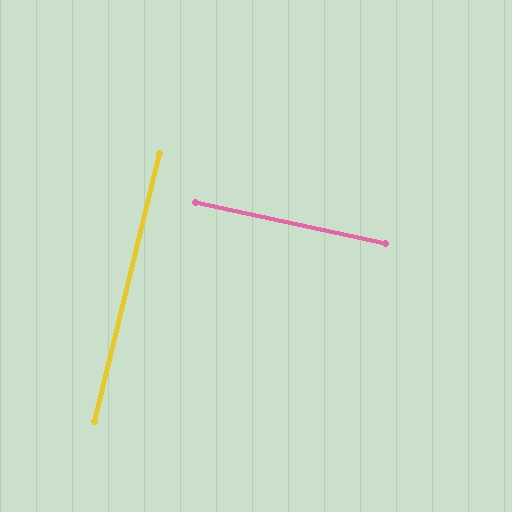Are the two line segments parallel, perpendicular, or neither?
Perpendicular — they meet at approximately 88°.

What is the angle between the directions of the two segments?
Approximately 88 degrees.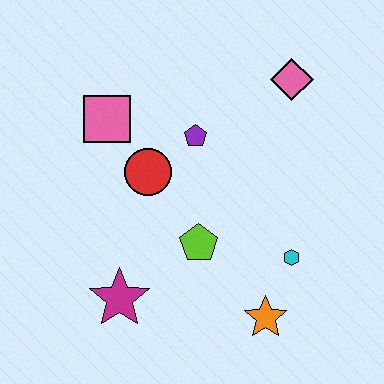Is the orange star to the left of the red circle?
No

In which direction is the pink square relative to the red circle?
The pink square is above the red circle.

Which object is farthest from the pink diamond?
The magenta star is farthest from the pink diamond.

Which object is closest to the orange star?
The cyan hexagon is closest to the orange star.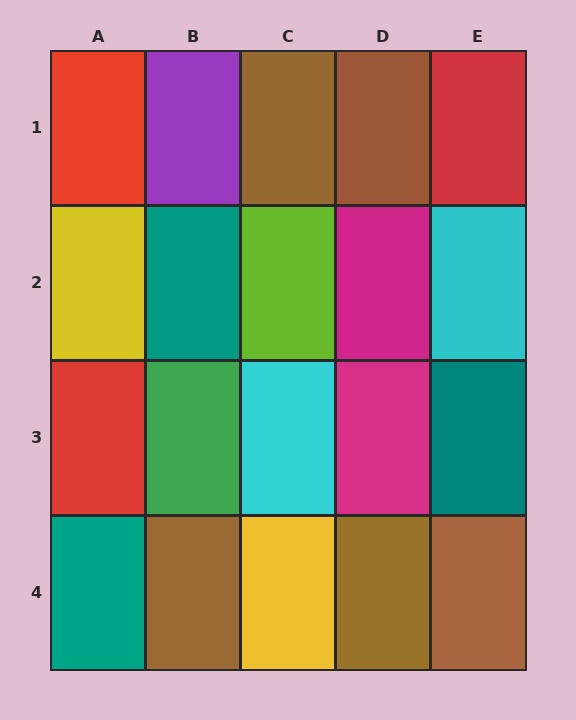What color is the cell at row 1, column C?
Brown.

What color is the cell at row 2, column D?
Magenta.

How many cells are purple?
1 cell is purple.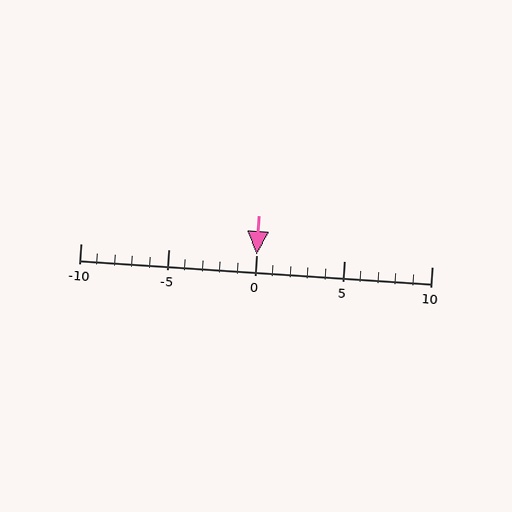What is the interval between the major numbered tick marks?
The major tick marks are spaced 5 units apart.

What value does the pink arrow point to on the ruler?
The pink arrow points to approximately 0.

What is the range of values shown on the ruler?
The ruler shows values from -10 to 10.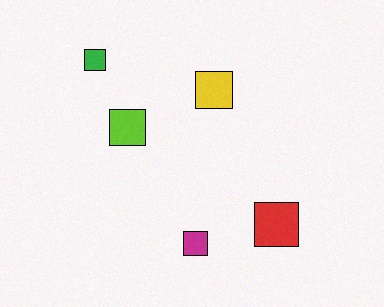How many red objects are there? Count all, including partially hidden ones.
There is 1 red object.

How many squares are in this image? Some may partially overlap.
There are 5 squares.